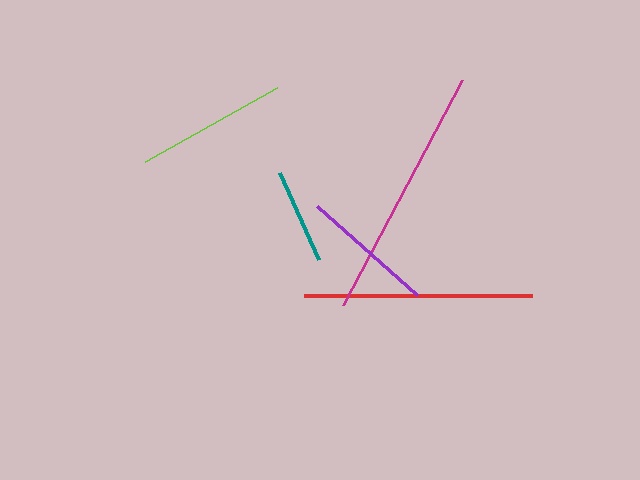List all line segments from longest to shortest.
From longest to shortest: magenta, red, lime, purple, teal.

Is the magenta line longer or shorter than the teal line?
The magenta line is longer than the teal line.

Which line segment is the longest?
The magenta line is the longest at approximately 254 pixels.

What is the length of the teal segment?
The teal segment is approximately 95 pixels long.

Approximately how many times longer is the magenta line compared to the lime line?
The magenta line is approximately 1.7 times the length of the lime line.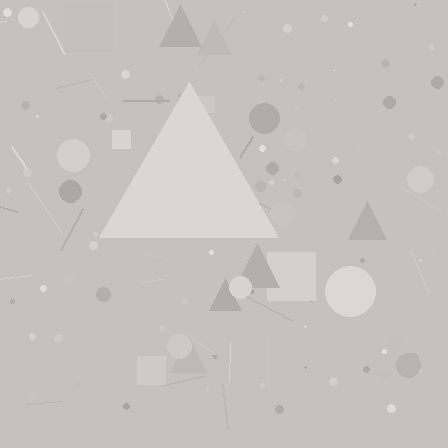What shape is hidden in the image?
A triangle is hidden in the image.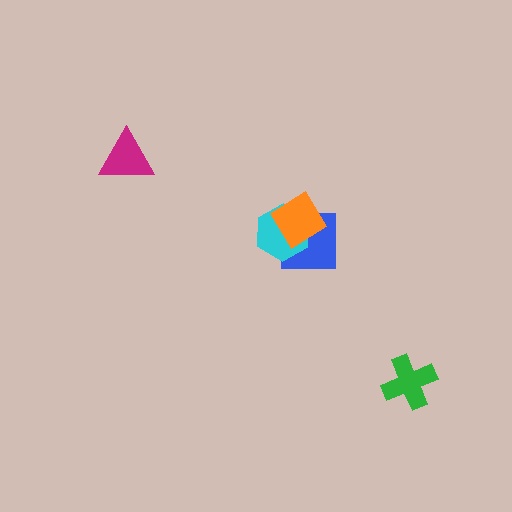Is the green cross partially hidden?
No, no other shape covers it.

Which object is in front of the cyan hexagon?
The orange diamond is in front of the cyan hexagon.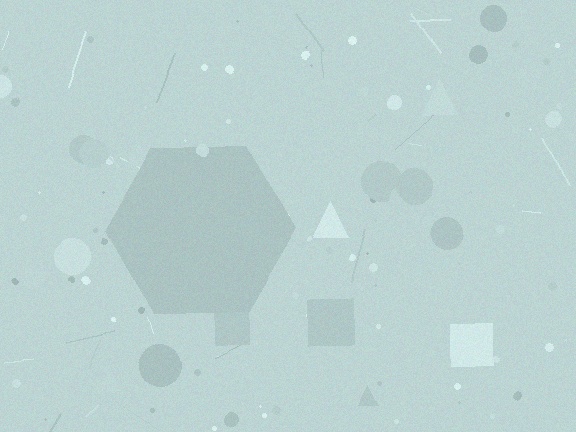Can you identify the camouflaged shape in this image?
The camouflaged shape is a hexagon.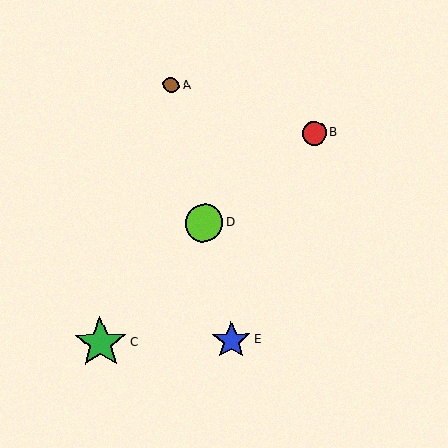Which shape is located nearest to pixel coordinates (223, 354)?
The blue star (labeled E) at (231, 340) is nearest to that location.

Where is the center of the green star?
The center of the green star is at (101, 343).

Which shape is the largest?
The green star (labeled C) is the largest.